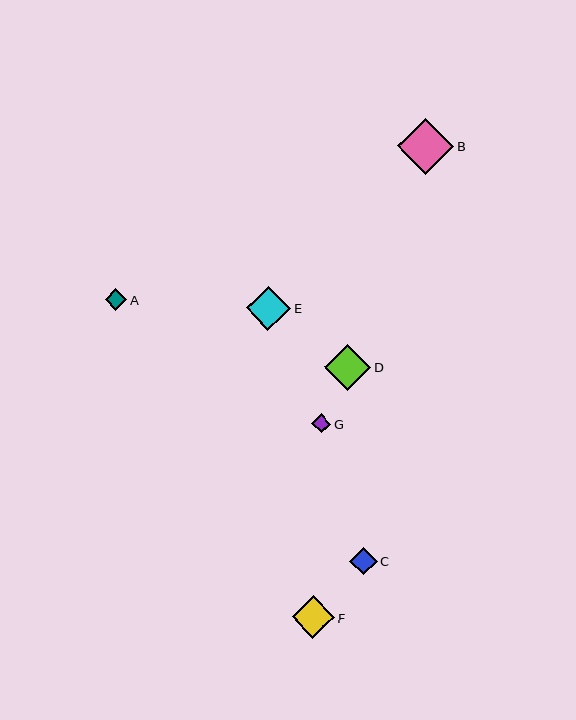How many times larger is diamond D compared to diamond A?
Diamond D is approximately 2.1 times the size of diamond A.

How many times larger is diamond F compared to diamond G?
Diamond F is approximately 2.2 times the size of diamond G.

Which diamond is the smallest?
Diamond G is the smallest with a size of approximately 19 pixels.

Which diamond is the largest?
Diamond B is the largest with a size of approximately 56 pixels.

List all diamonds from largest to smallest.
From largest to smallest: B, D, E, F, C, A, G.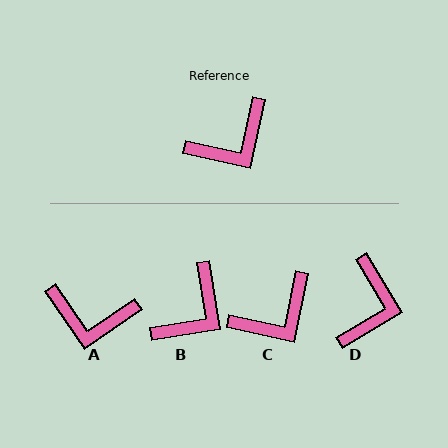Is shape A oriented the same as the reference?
No, it is off by about 44 degrees.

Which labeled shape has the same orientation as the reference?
C.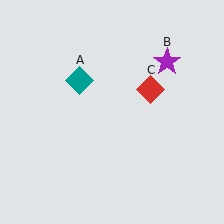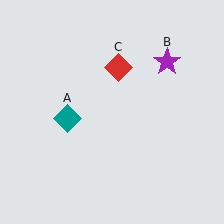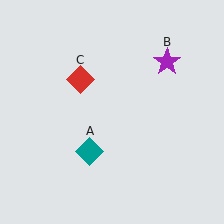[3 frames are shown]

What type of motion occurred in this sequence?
The teal diamond (object A), red diamond (object C) rotated counterclockwise around the center of the scene.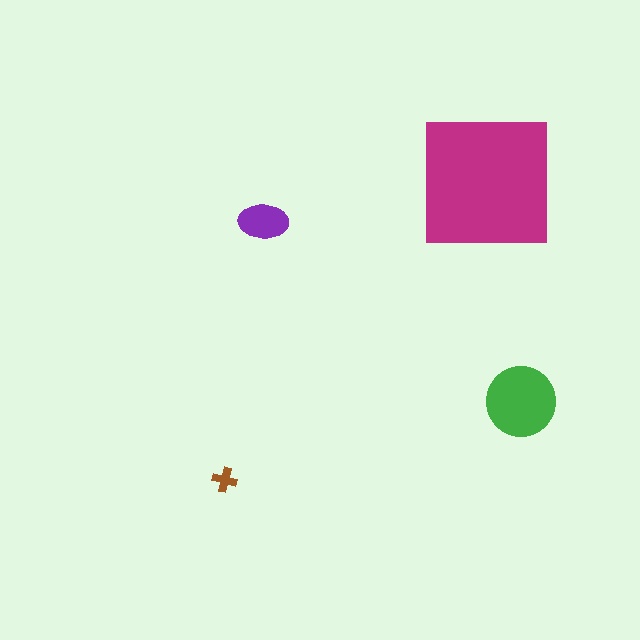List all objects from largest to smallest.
The magenta square, the green circle, the purple ellipse, the brown cross.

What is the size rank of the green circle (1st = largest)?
2nd.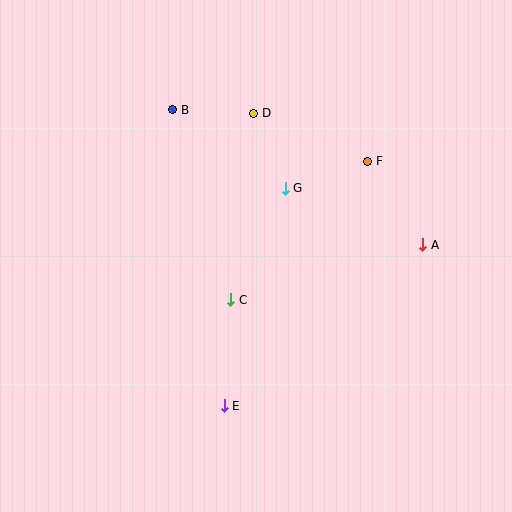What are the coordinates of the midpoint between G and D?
The midpoint between G and D is at (270, 151).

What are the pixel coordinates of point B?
Point B is at (173, 110).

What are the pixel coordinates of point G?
Point G is at (285, 188).